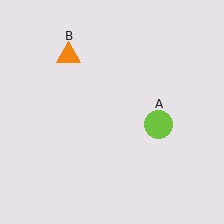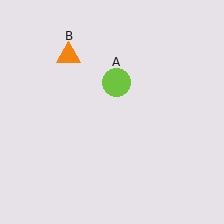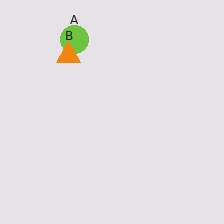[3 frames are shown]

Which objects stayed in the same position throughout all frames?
Orange triangle (object B) remained stationary.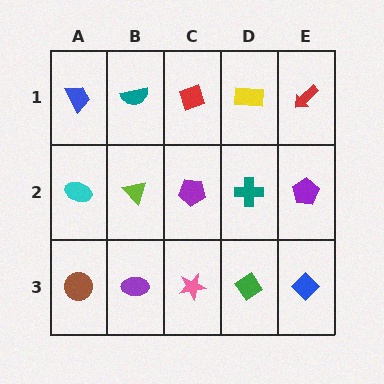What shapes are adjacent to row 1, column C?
A purple pentagon (row 2, column C), a teal semicircle (row 1, column B), a yellow rectangle (row 1, column D).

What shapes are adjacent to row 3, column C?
A purple pentagon (row 2, column C), a purple ellipse (row 3, column B), a green diamond (row 3, column D).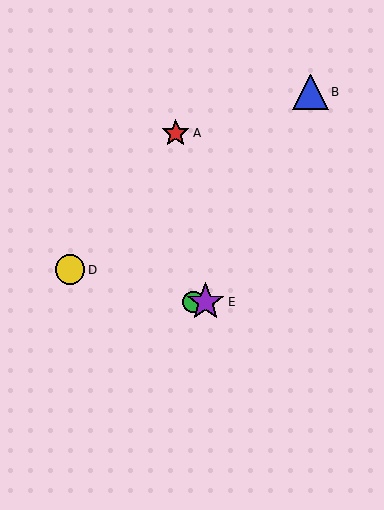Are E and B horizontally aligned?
No, E is at y≈302 and B is at y≈92.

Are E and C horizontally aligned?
Yes, both are at y≈302.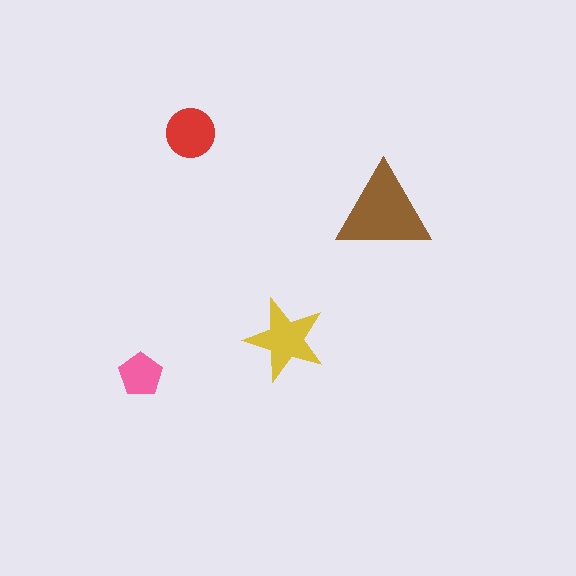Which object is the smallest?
The pink pentagon.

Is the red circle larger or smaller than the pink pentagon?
Larger.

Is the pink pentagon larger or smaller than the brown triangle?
Smaller.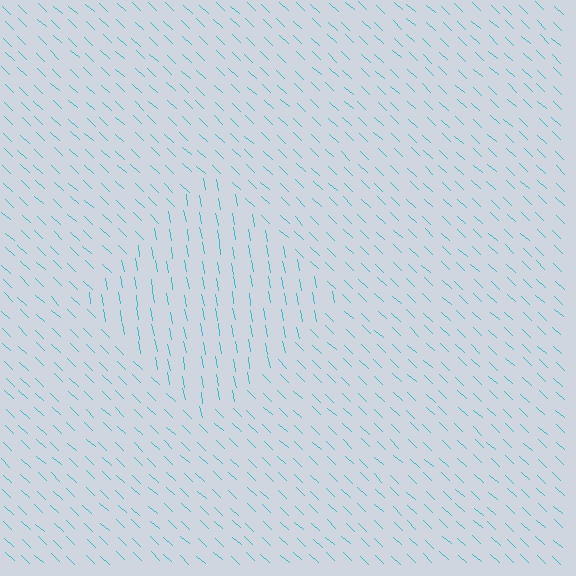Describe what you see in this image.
The image is filled with small cyan line segments. A diamond region in the image has lines oriented differently from the surrounding lines, creating a visible texture boundary.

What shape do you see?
I see a diamond.